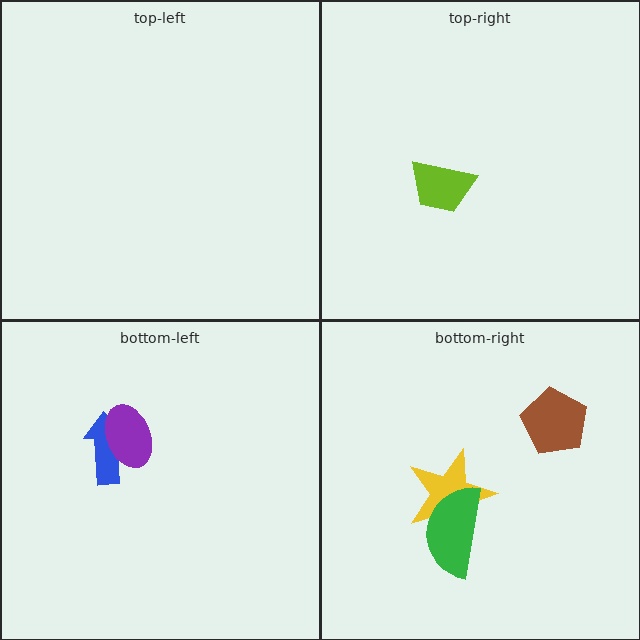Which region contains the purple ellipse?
The bottom-left region.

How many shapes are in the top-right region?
1.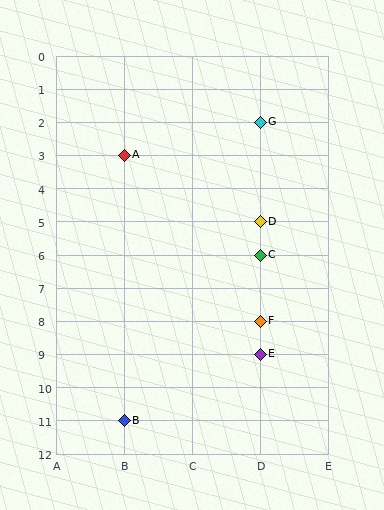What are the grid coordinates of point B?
Point B is at grid coordinates (B, 11).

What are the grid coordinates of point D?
Point D is at grid coordinates (D, 5).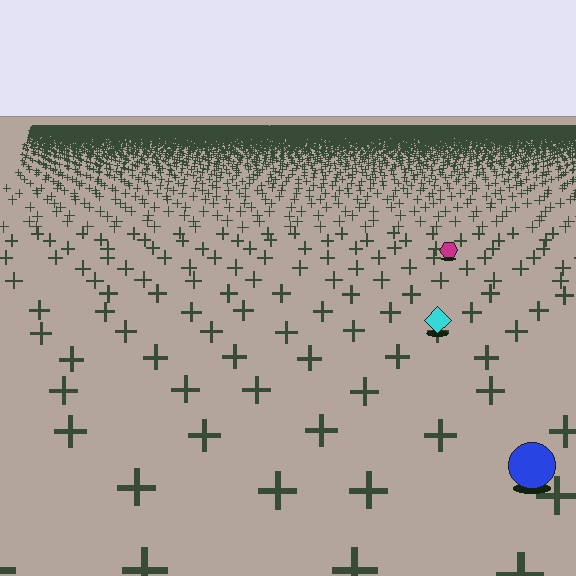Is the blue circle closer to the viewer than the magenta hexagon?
Yes. The blue circle is closer — you can tell from the texture gradient: the ground texture is coarser near it.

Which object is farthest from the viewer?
The magenta hexagon is farthest from the viewer. It appears smaller and the ground texture around it is denser.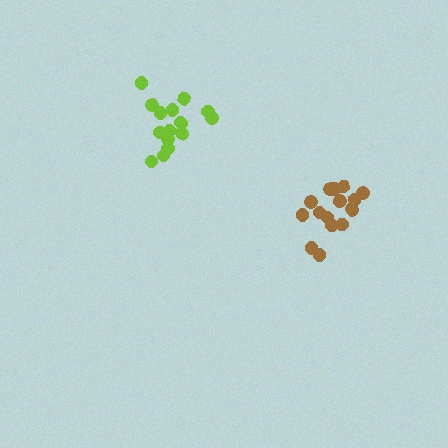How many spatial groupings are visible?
There are 2 spatial groupings.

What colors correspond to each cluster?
The clusters are colored: lime, brown.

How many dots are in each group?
Group 1: 15 dots, Group 2: 16 dots (31 total).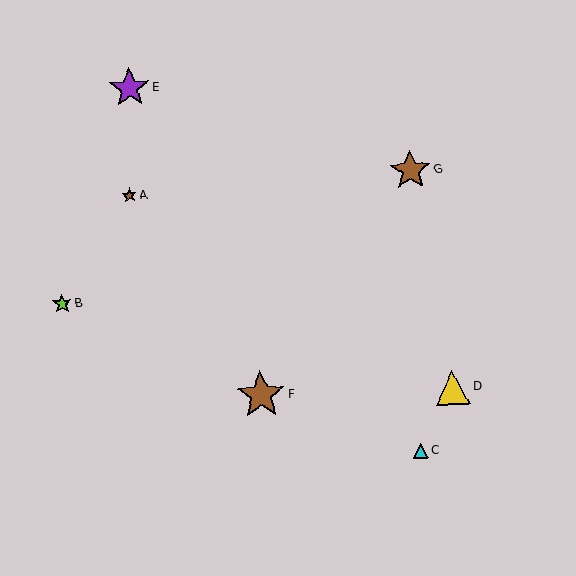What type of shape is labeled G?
Shape G is a brown star.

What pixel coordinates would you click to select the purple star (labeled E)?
Click at (129, 88) to select the purple star E.